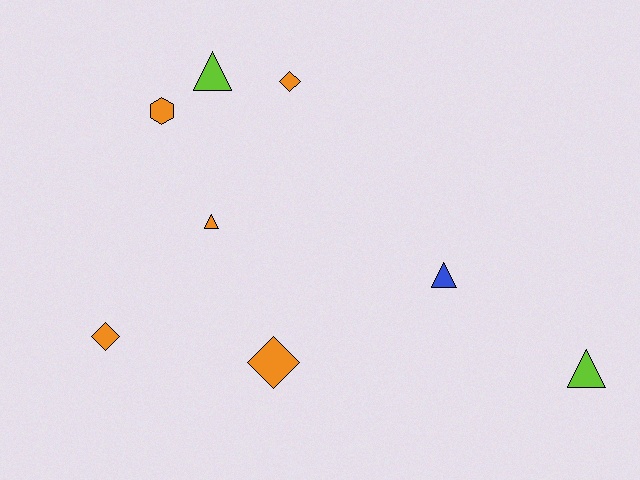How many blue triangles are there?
There is 1 blue triangle.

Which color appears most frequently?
Orange, with 5 objects.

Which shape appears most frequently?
Triangle, with 4 objects.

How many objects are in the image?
There are 8 objects.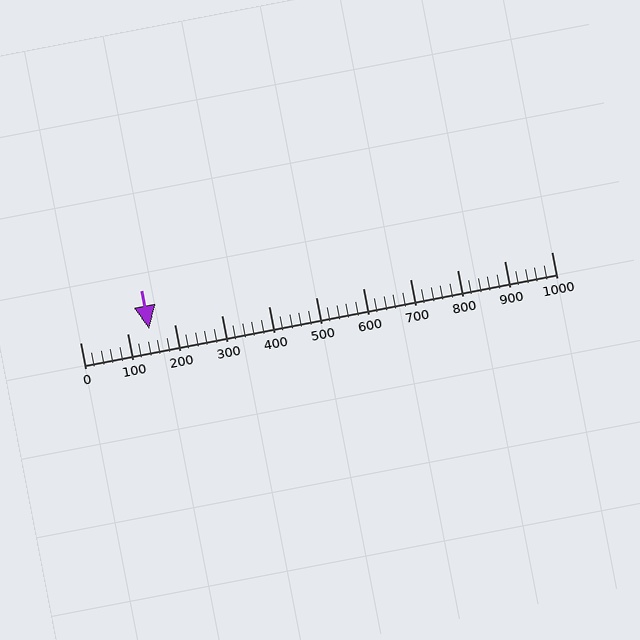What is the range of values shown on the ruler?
The ruler shows values from 0 to 1000.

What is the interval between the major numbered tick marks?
The major tick marks are spaced 100 units apart.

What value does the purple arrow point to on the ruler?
The purple arrow points to approximately 147.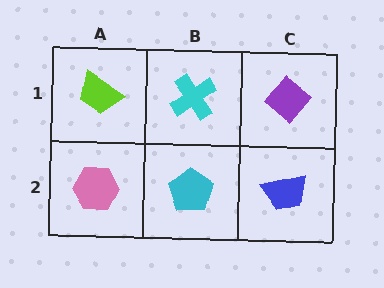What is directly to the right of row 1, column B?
A purple diamond.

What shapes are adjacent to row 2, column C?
A purple diamond (row 1, column C), a cyan pentagon (row 2, column B).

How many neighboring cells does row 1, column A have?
2.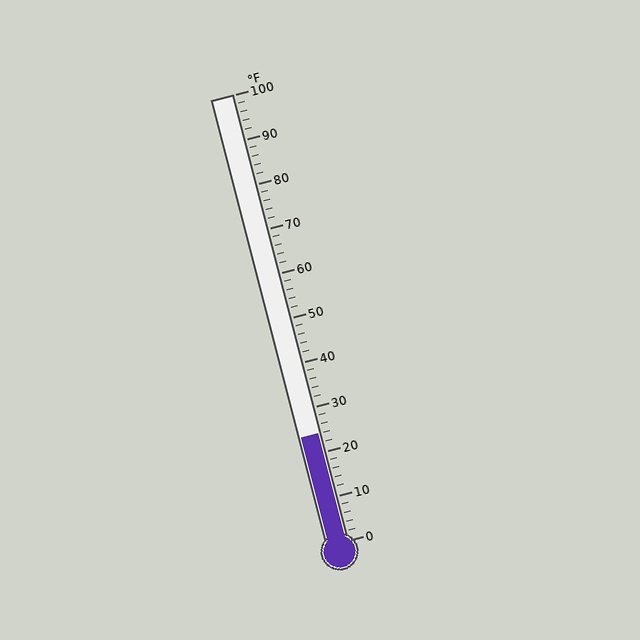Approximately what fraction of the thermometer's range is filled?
The thermometer is filled to approximately 25% of its range.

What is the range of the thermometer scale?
The thermometer scale ranges from 0°F to 100°F.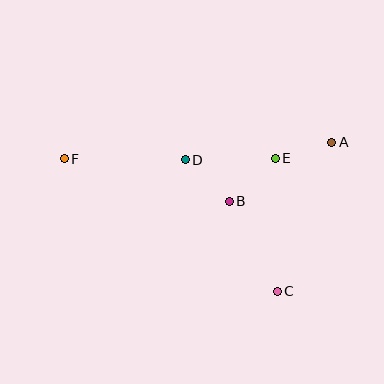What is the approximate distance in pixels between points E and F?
The distance between E and F is approximately 211 pixels.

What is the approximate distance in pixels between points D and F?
The distance between D and F is approximately 121 pixels.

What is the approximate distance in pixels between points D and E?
The distance between D and E is approximately 90 pixels.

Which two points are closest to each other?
Points A and E are closest to each other.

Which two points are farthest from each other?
Points A and F are farthest from each other.